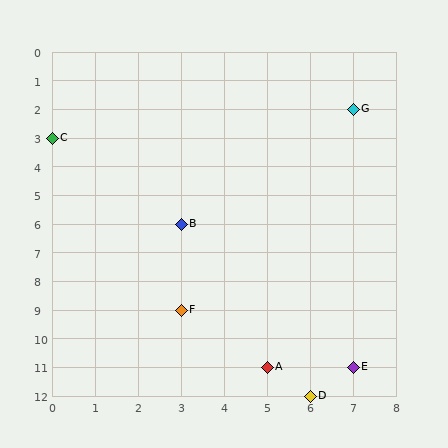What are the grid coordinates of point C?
Point C is at grid coordinates (0, 3).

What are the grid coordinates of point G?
Point G is at grid coordinates (7, 2).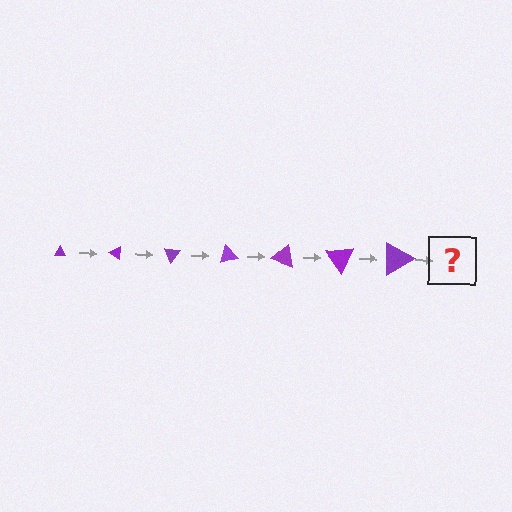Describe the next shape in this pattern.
It should be a triangle, larger than the previous one and rotated 245 degrees from the start.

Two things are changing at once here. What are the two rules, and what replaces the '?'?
The two rules are that the triangle grows larger each step and it rotates 35 degrees each step. The '?' should be a triangle, larger than the previous one and rotated 245 degrees from the start.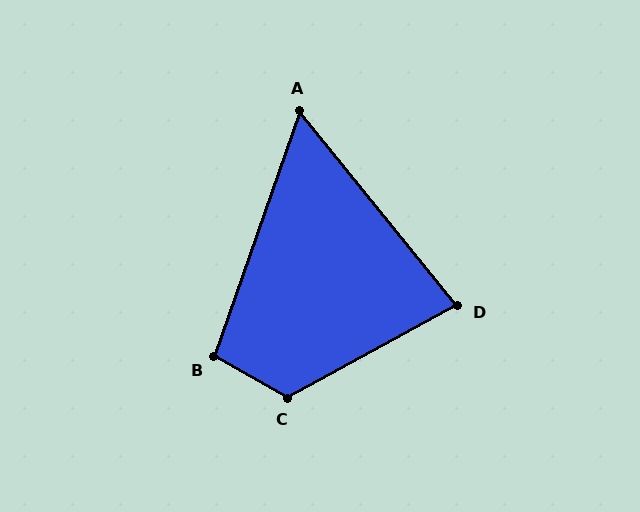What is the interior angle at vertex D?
Approximately 80 degrees (acute).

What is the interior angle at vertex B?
Approximately 100 degrees (obtuse).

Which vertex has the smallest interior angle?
A, at approximately 59 degrees.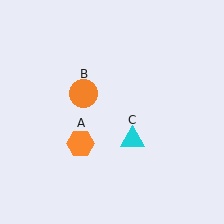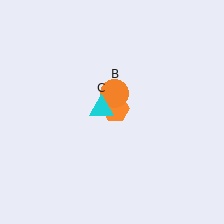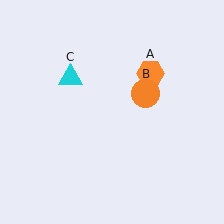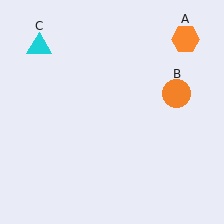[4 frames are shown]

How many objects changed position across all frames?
3 objects changed position: orange hexagon (object A), orange circle (object B), cyan triangle (object C).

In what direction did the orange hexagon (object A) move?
The orange hexagon (object A) moved up and to the right.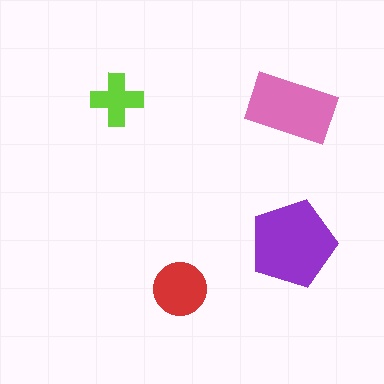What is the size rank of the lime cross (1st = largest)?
4th.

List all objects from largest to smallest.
The purple pentagon, the pink rectangle, the red circle, the lime cross.